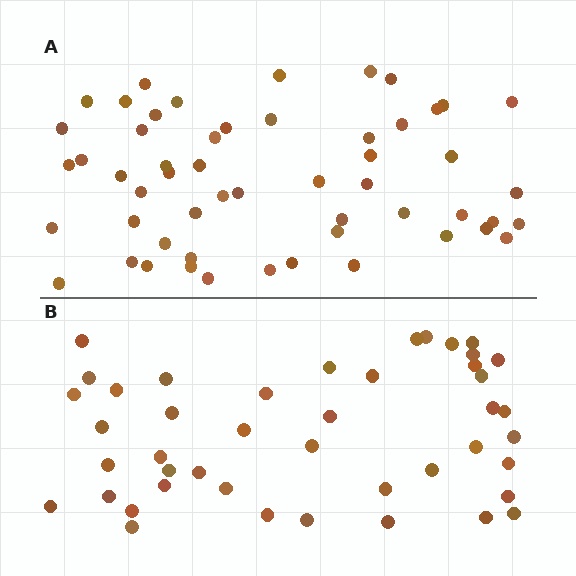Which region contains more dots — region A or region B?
Region A (the top region) has more dots.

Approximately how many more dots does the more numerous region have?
Region A has roughly 10 or so more dots than region B.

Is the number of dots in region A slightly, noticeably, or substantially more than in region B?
Region A has only slightly more — the two regions are fairly close. The ratio is roughly 1.2 to 1.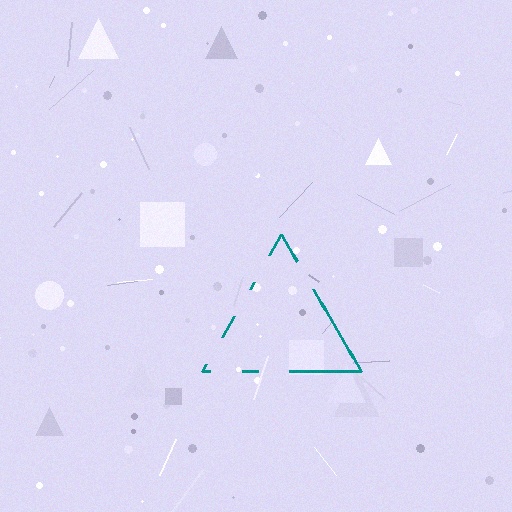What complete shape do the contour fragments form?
The contour fragments form a triangle.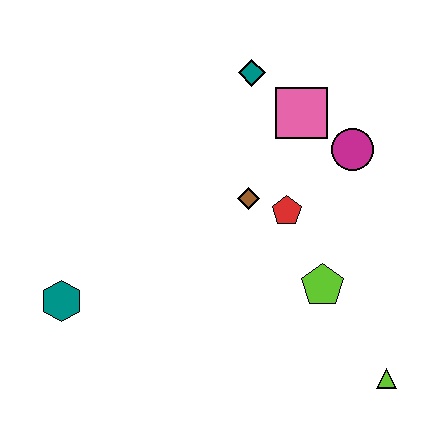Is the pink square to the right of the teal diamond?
Yes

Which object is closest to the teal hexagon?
The brown diamond is closest to the teal hexagon.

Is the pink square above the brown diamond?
Yes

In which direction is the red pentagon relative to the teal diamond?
The red pentagon is below the teal diamond.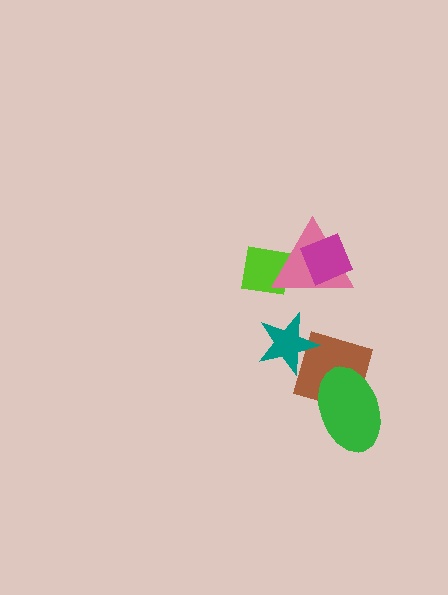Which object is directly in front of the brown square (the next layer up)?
The green ellipse is directly in front of the brown square.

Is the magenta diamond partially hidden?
No, no other shape covers it.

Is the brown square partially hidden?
Yes, it is partially covered by another shape.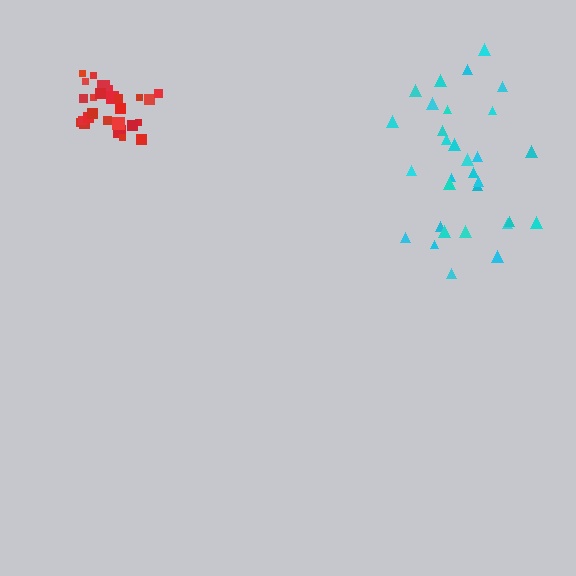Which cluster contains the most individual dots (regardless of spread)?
Cyan (31).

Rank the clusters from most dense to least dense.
red, cyan.